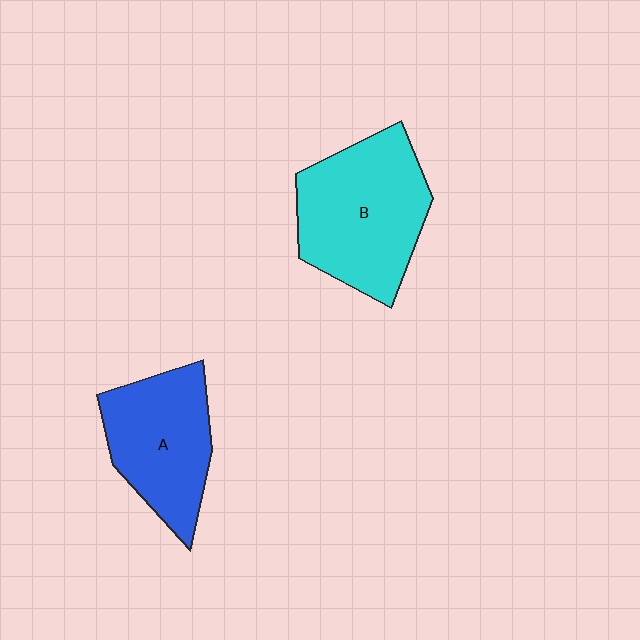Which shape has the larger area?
Shape B (cyan).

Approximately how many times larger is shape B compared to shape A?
Approximately 1.2 times.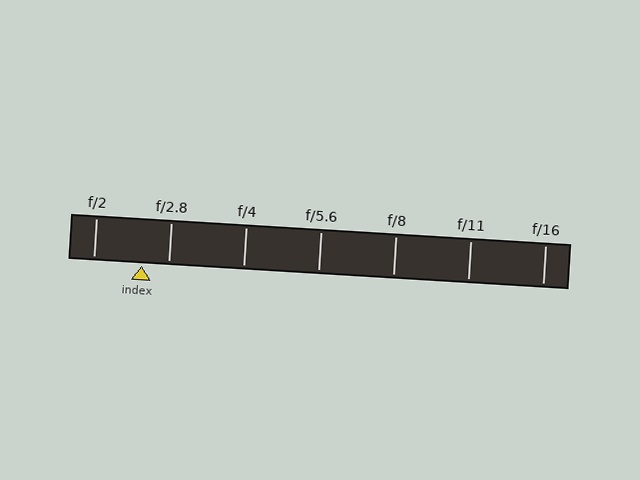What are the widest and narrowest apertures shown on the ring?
The widest aperture shown is f/2 and the narrowest is f/16.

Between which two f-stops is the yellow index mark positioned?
The index mark is between f/2 and f/2.8.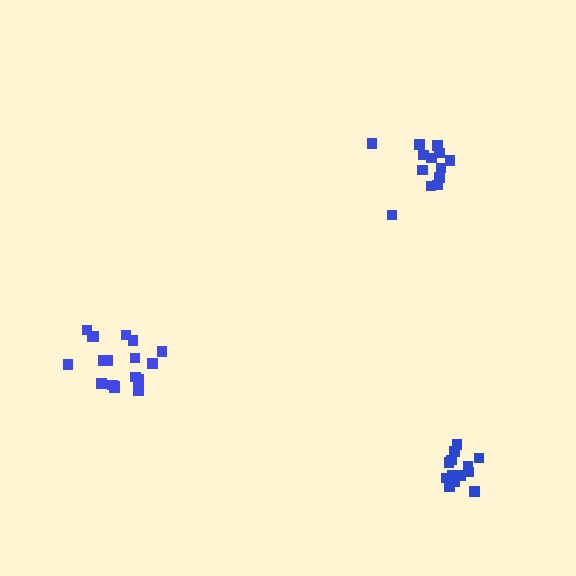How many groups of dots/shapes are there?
There are 3 groups.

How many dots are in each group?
Group 1: 13 dots, Group 2: 13 dots, Group 3: 18 dots (44 total).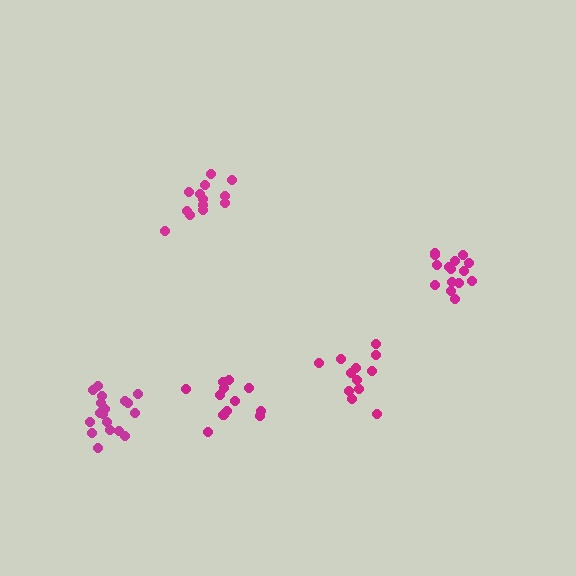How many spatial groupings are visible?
There are 5 spatial groupings.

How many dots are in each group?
Group 1: 12 dots, Group 2: 15 dots, Group 3: 13 dots, Group 4: 18 dots, Group 5: 12 dots (70 total).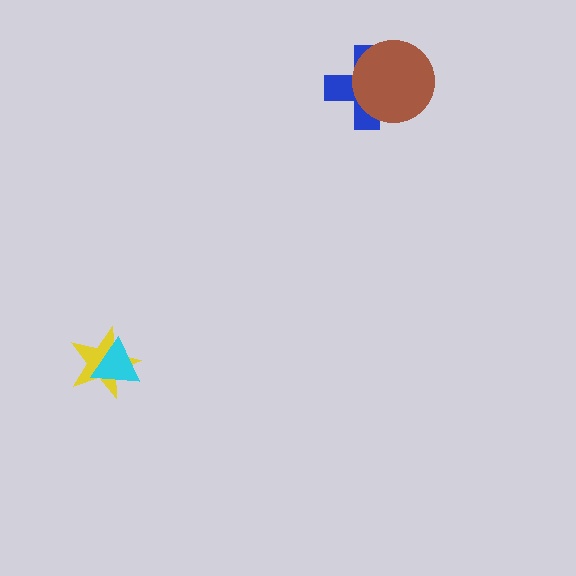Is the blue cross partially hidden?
Yes, it is partially covered by another shape.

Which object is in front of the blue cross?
The brown circle is in front of the blue cross.